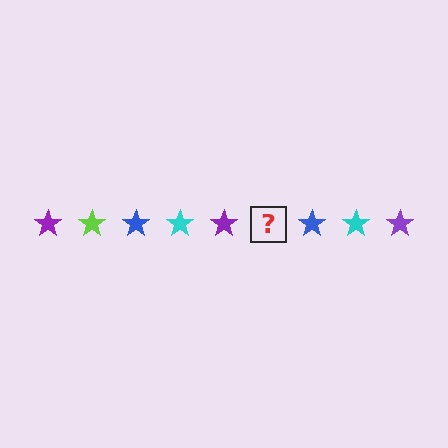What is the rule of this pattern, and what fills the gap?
The rule is that the pattern cycles through purple, lime, blue, cyan stars. The gap should be filled with a lime star.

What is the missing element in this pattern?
The missing element is a lime star.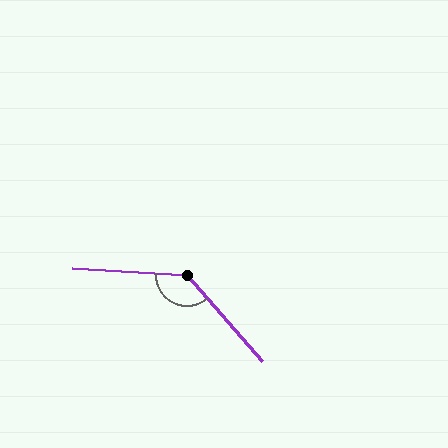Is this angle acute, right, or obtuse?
It is obtuse.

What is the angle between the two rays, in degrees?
Approximately 134 degrees.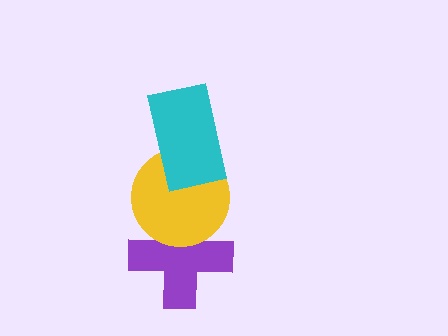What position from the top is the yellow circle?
The yellow circle is 2nd from the top.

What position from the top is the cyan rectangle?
The cyan rectangle is 1st from the top.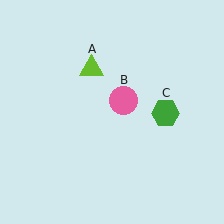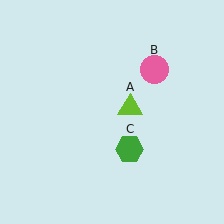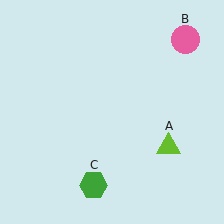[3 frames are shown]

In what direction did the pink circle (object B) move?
The pink circle (object B) moved up and to the right.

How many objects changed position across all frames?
3 objects changed position: lime triangle (object A), pink circle (object B), green hexagon (object C).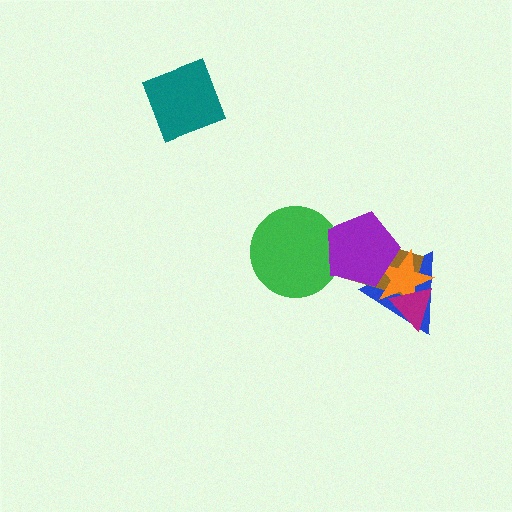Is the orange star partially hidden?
Yes, it is partially covered by another shape.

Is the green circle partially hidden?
Yes, it is partially covered by another shape.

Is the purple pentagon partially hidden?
No, no other shape covers it.